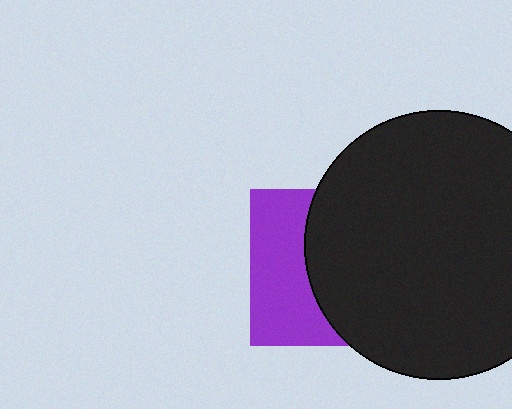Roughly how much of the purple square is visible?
A small part of it is visible (roughly 41%).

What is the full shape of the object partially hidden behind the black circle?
The partially hidden object is a purple square.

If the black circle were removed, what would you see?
You would see the complete purple square.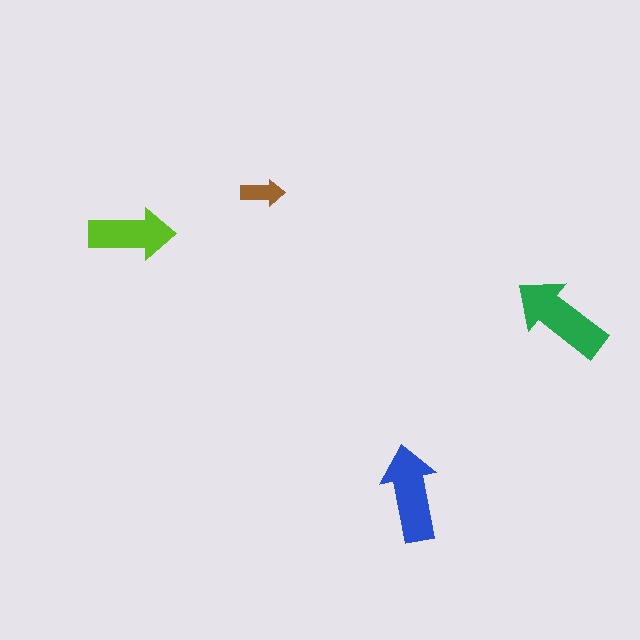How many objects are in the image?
There are 4 objects in the image.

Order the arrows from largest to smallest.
the green one, the blue one, the lime one, the brown one.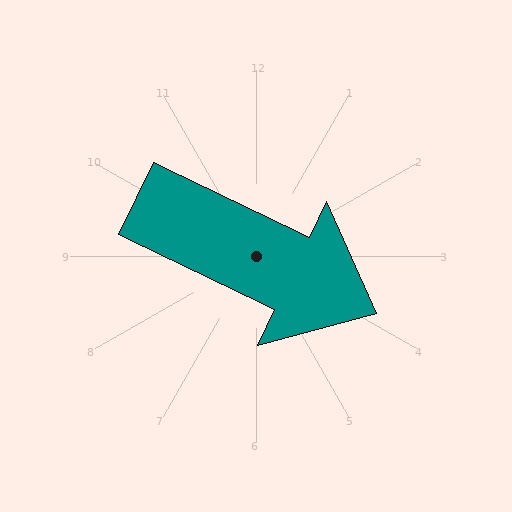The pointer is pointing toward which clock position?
Roughly 4 o'clock.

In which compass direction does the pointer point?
Southeast.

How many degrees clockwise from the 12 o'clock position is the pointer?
Approximately 116 degrees.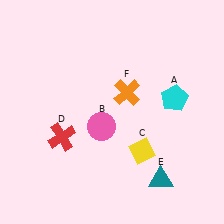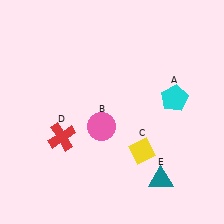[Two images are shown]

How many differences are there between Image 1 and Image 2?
There is 1 difference between the two images.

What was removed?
The orange cross (F) was removed in Image 2.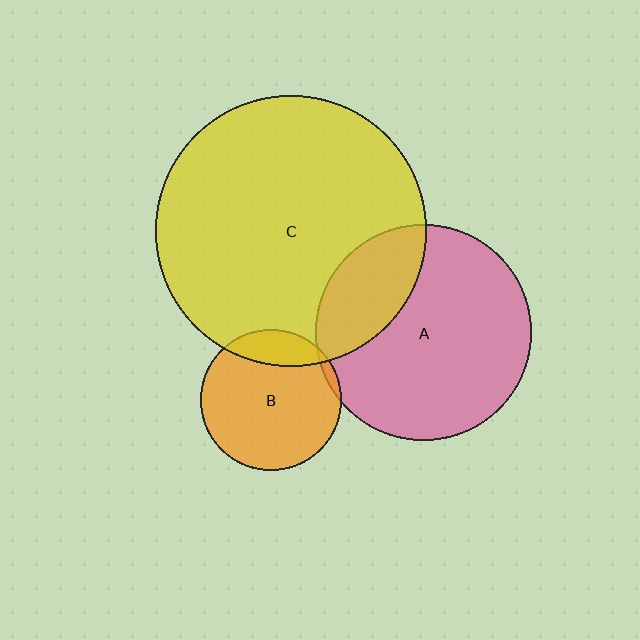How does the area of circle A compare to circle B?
Approximately 2.4 times.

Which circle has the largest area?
Circle C (yellow).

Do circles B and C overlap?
Yes.